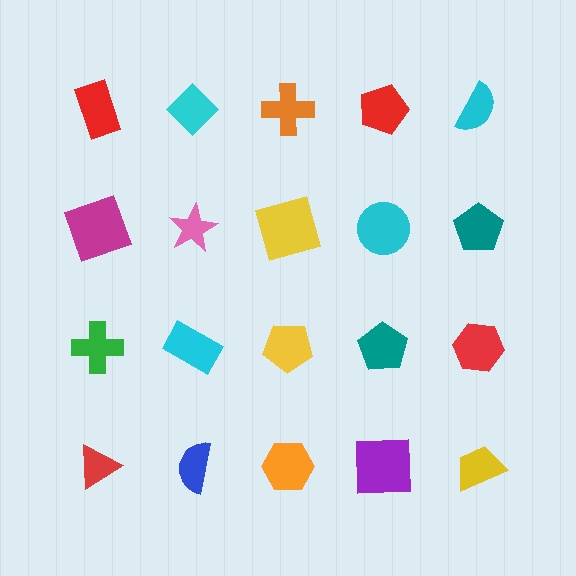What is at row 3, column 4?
A teal pentagon.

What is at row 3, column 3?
A yellow pentagon.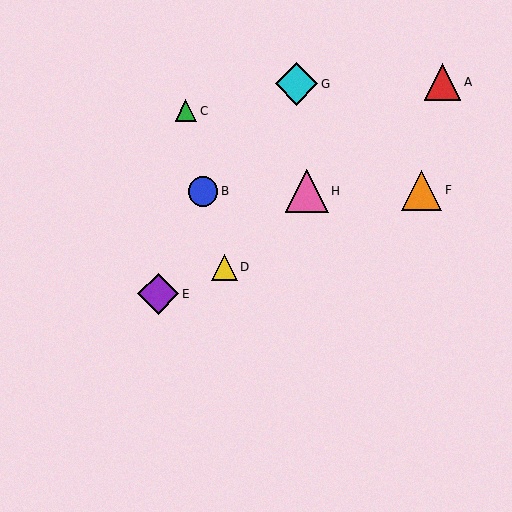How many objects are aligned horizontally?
3 objects (B, F, H) are aligned horizontally.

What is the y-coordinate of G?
Object G is at y≈84.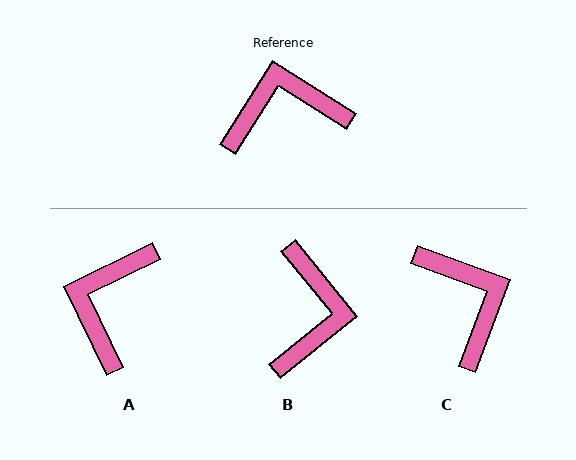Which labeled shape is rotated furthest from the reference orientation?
B, about 109 degrees away.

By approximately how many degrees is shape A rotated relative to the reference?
Approximately 58 degrees counter-clockwise.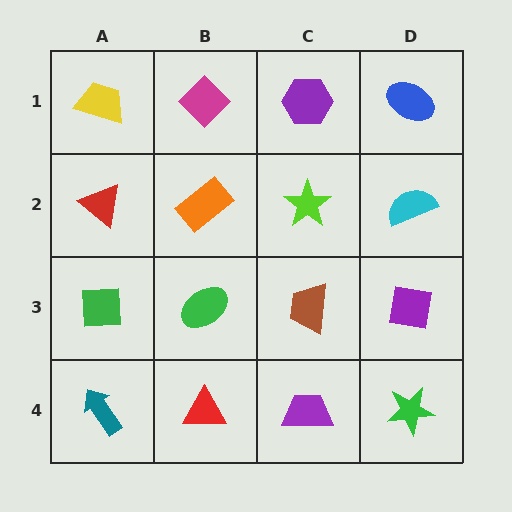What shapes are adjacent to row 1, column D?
A cyan semicircle (row 2, column D), a purple hexagon (row 1, column C).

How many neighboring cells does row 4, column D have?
2.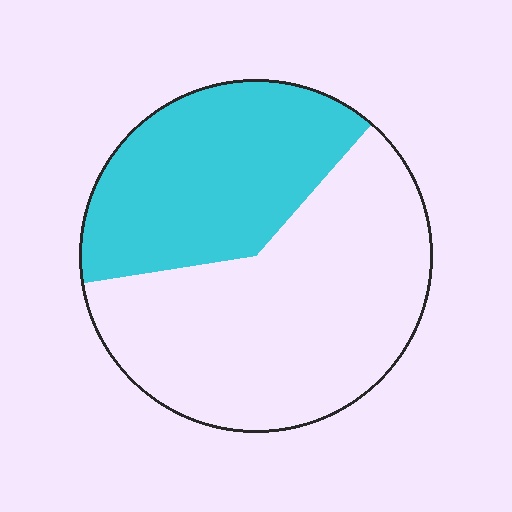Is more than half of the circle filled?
No.